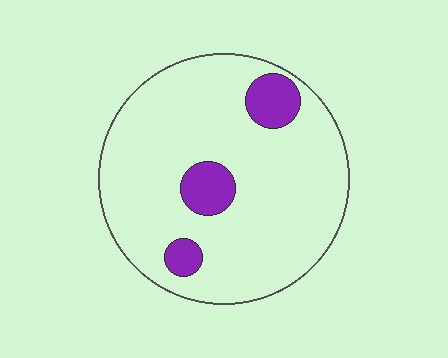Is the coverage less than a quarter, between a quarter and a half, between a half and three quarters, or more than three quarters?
Less than a quarter.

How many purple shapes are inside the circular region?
3.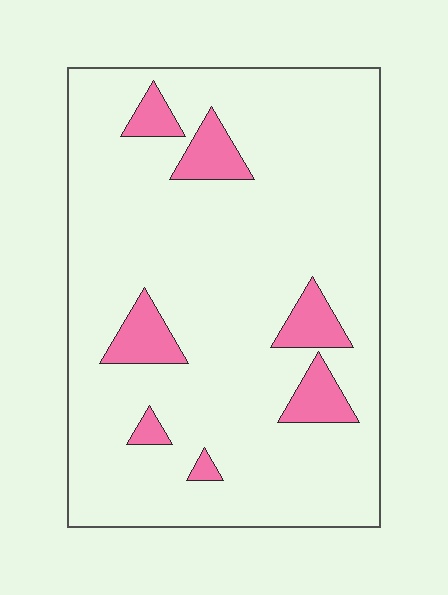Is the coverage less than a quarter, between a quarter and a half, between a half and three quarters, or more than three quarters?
Less than a quarter.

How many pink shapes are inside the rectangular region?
7.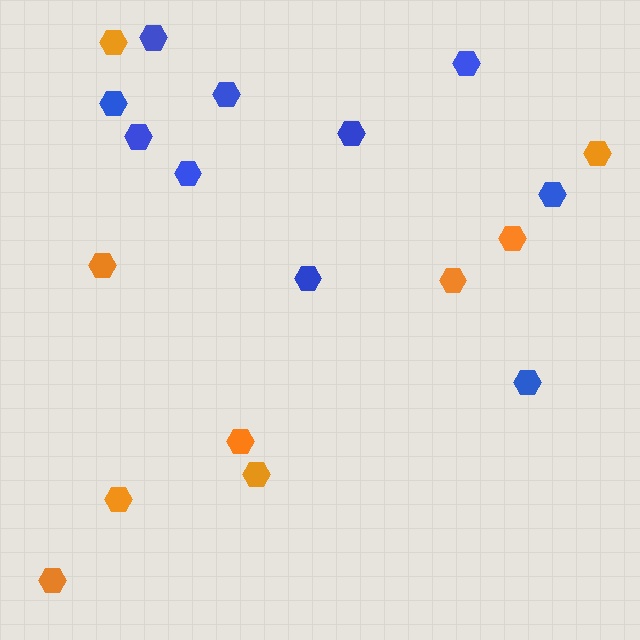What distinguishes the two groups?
There are 2 groups: one group of orange hexagons (9) and one group of blue hexagons (10).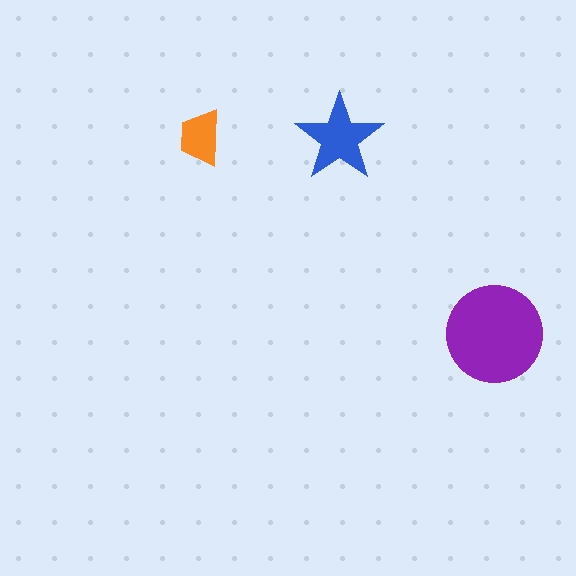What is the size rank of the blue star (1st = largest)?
2nd.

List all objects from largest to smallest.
The purple circle, the blue star, the orange trapezoid.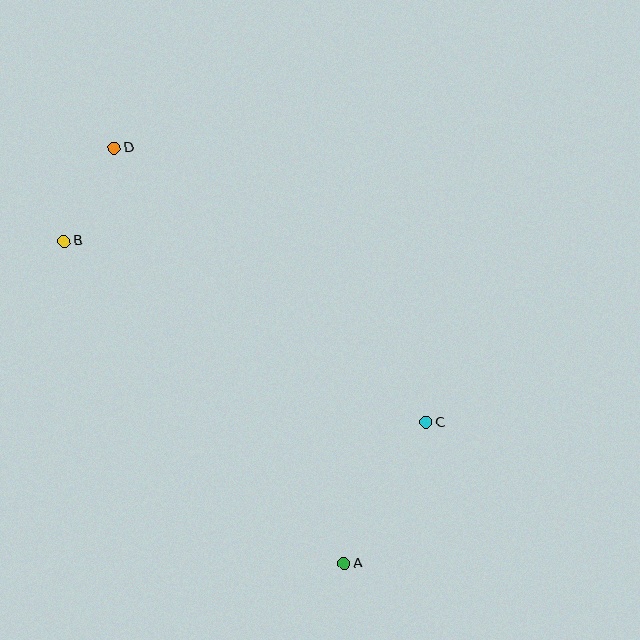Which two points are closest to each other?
Points B and D are closest to each other.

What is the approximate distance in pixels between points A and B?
The distance between A and B is approximately 427 pixels.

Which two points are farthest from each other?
Points A and D are farthest from each other.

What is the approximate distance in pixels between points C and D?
The distance between C and D is approximately 416 pixels.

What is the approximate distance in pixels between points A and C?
The distance between A and C is approximately 163 pixels.